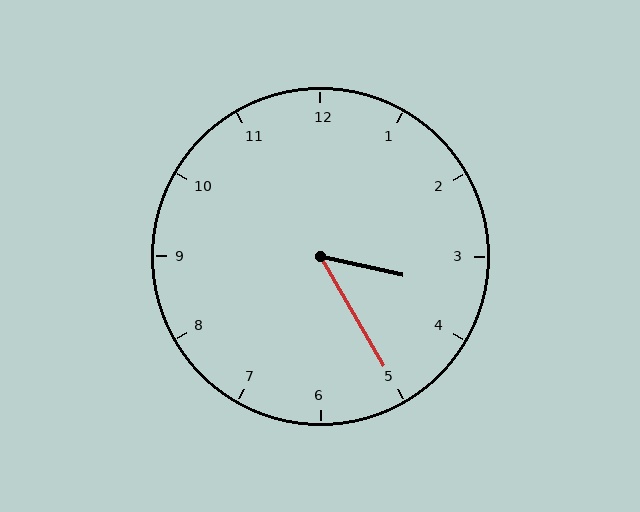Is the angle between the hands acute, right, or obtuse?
It is acute.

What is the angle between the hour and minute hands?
Approximately 48 degrees.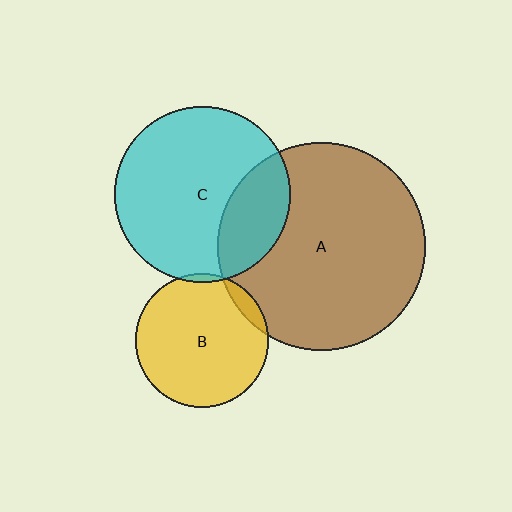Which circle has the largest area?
Circle A (brown).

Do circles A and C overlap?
Yes.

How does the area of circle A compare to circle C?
Approximately 1.4 times.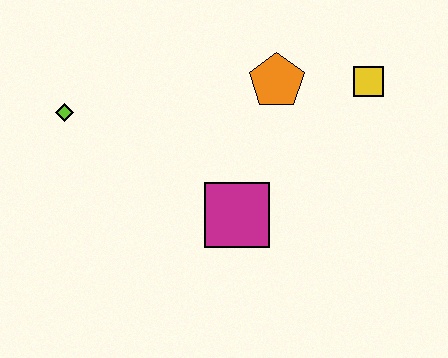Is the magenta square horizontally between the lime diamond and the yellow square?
Yes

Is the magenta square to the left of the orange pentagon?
Yes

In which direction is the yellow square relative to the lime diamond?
The yellow square is to the right of the lime diamond.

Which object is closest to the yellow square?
The orange pentagon is closest to the yellow square.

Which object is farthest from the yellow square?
The lime diamond is farthest from the yellow square.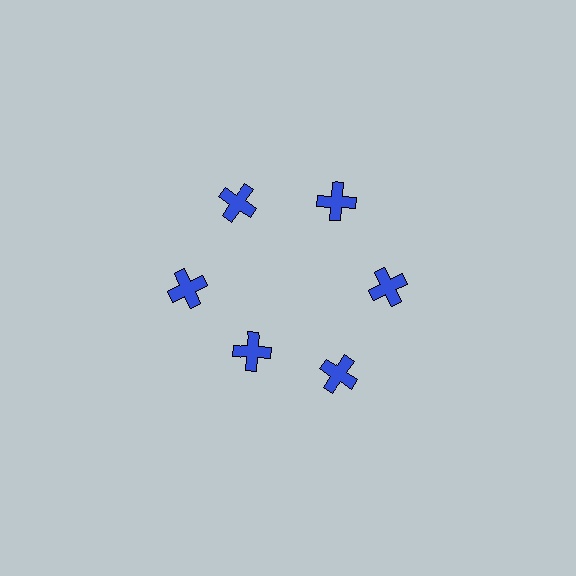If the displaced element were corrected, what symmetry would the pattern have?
It would have 6-fold rotational symmetry — the pattern would map onto itself every 60 degrees.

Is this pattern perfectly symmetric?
No. The 6 blue crosses are arranged in a ring, but one element near the 7 o'clock position is pulled inward toward the center, breaking the 6-fold rotational symmetry.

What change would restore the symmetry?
The symmetry would be restored by moving it outward, back onto the ring so that all 6 crosses sit at equal angles and equal distance from the center.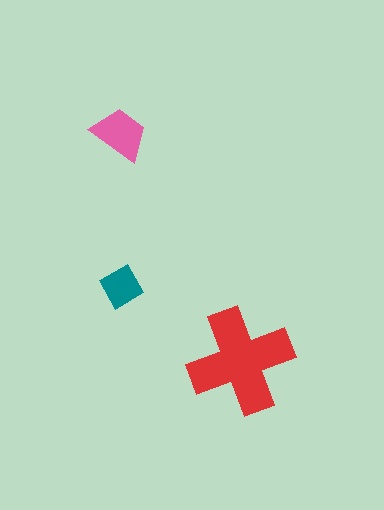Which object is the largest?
The red cross.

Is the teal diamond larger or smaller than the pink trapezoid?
Smaller.